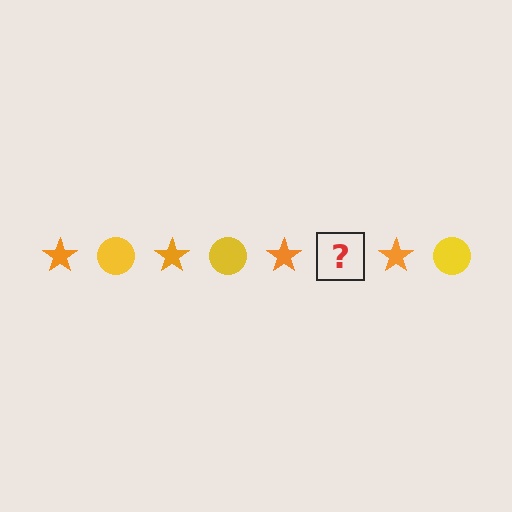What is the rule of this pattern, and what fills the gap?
The rule is that the pattern alternates between orange star and yellow circle. The gap should be filled with a yellow circle.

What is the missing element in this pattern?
The missing element is a yellow circle.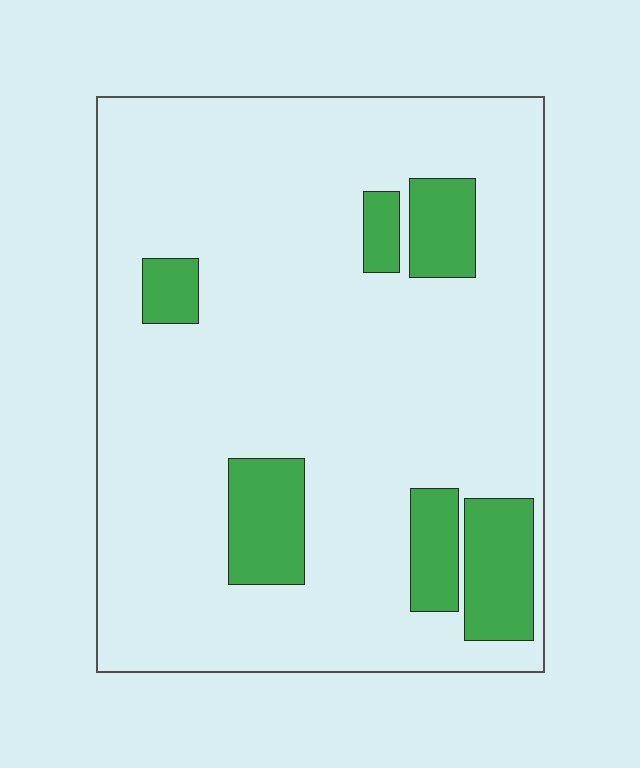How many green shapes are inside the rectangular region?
6.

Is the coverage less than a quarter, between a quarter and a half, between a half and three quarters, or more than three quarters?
Less than a quarter.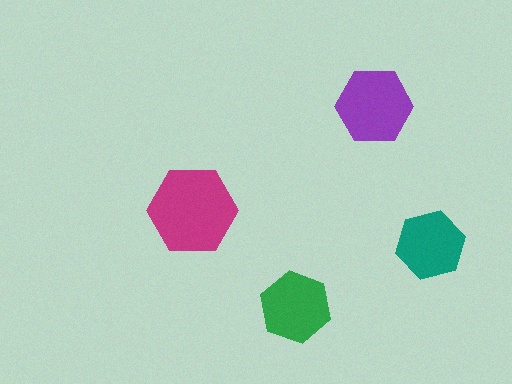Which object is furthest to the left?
The magenta hexagon is leftmost.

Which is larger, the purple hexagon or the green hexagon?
The purple one.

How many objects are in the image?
There are 4 objects in the image.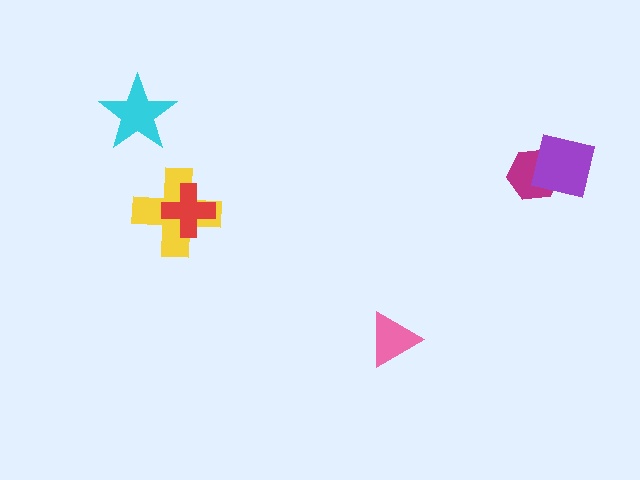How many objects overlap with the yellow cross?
1 object overlaps with the yellow cross.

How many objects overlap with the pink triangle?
0 objects overlap with the pink triangle.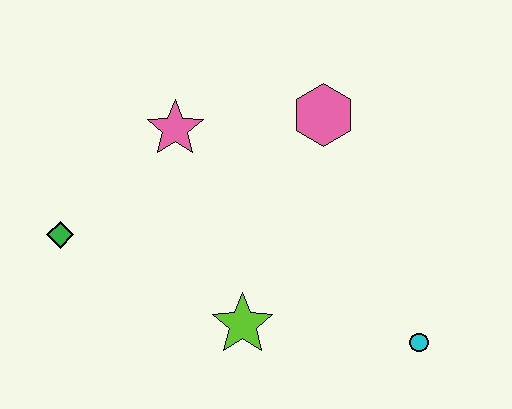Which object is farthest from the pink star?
The cyan circle is farthest from the pink star.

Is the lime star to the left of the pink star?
No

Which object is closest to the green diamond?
The pink star is closest to the green diamond.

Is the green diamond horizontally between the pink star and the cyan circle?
No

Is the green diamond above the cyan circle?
Yes